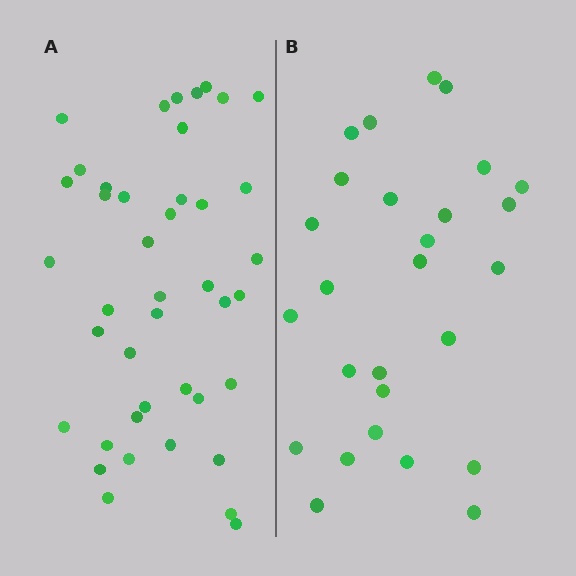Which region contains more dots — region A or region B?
Region A (the left region) has more dots.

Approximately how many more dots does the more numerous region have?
Region A has approximately 15 more dots than region B.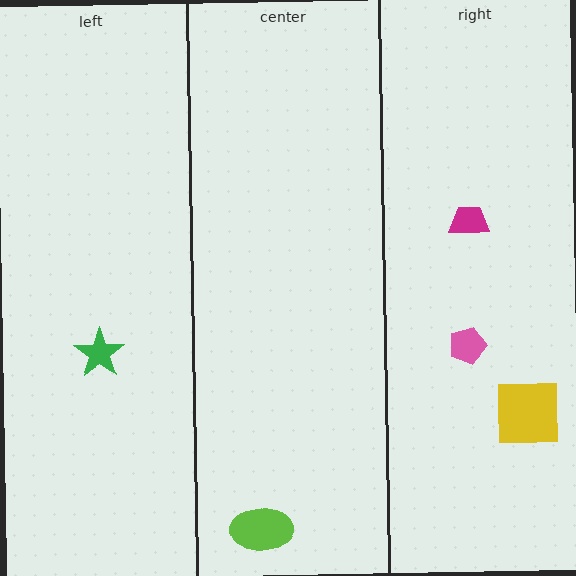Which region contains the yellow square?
The right region.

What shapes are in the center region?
The lime ellipse.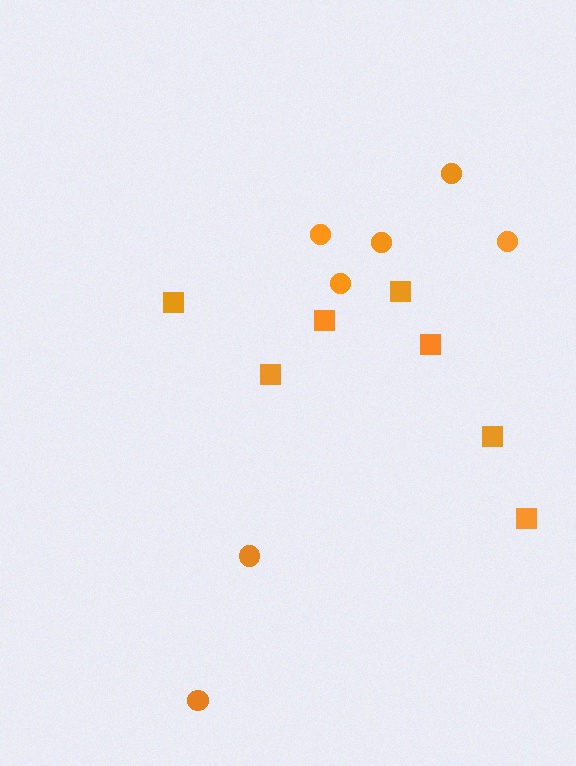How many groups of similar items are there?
There are 2 groups: one group of squares (7) and one group of circles (7).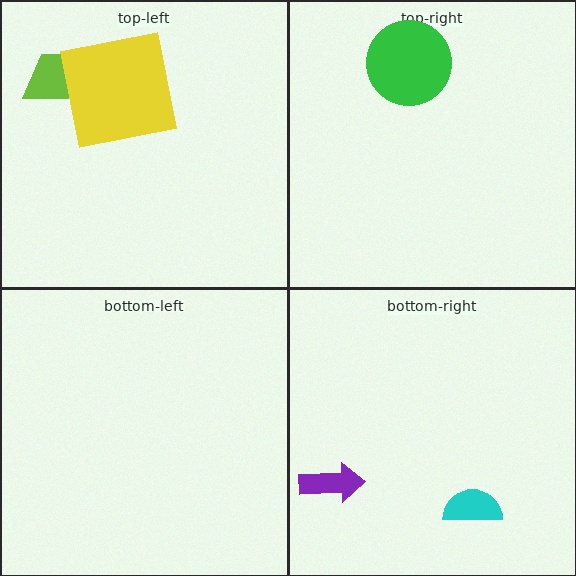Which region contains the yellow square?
The top-left region.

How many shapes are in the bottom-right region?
2.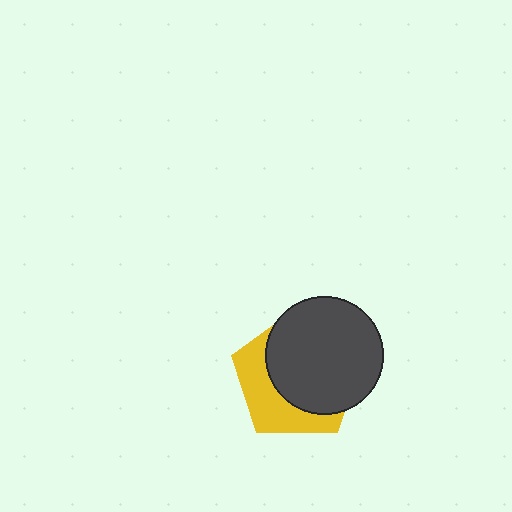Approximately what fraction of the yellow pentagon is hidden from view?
Roughly 63% of the yellow pentagon is hidden behind the dark gray circle.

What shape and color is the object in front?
The object in front is a dark gray circle.